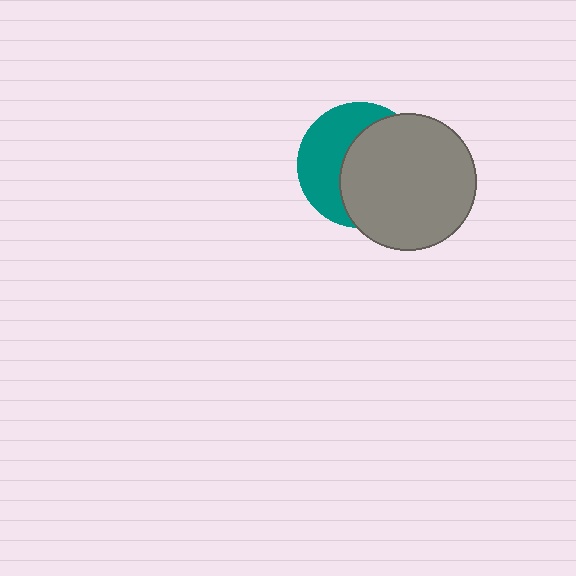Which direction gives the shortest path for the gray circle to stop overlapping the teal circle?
Moving right gives the shortest separation.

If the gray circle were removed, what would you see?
You would see the complete teal circle.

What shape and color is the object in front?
The object in front is a gray circle.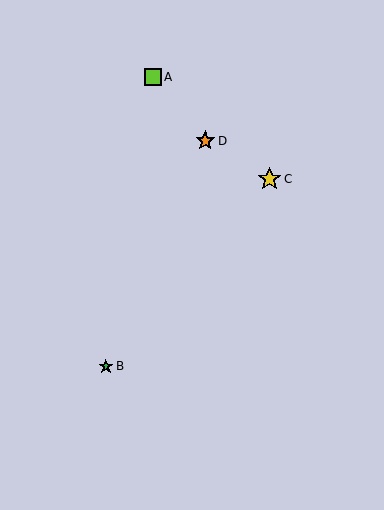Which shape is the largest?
The yellow star (labeled C) is the largest.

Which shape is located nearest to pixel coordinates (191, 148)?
The orange star (labeled D) at (205, 141) is nearest to that location.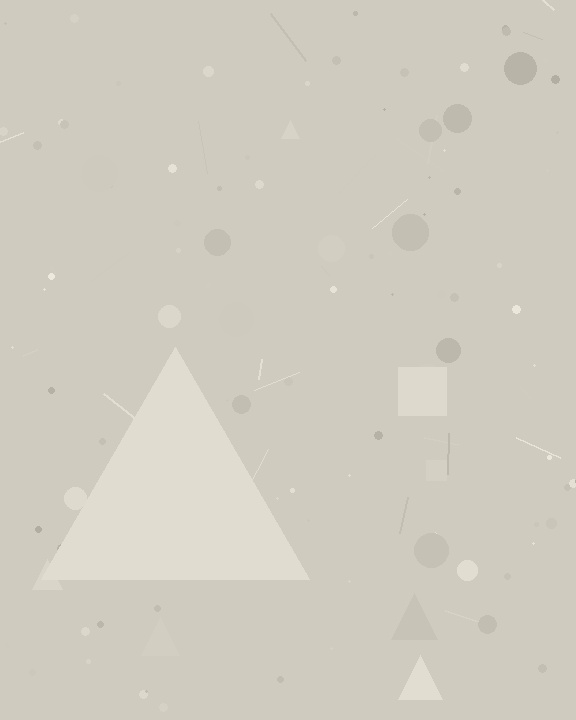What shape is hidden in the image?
A triangle is hidden in the image.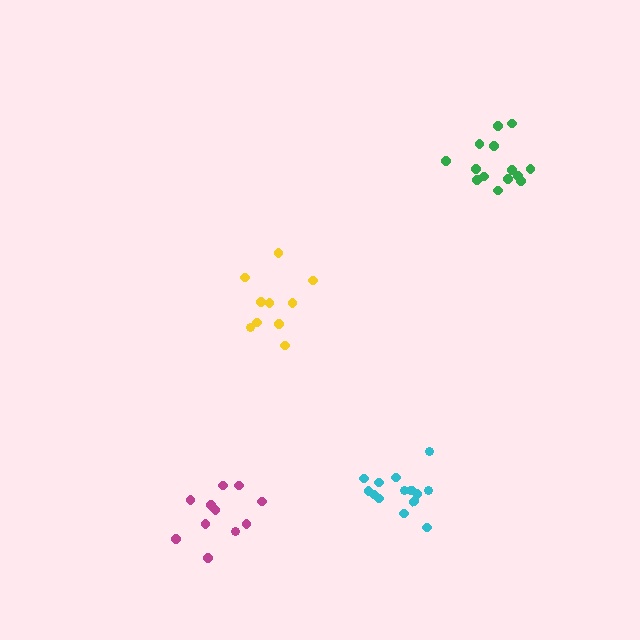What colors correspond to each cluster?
The clusters are colored: yellow, green, magenta, cyan.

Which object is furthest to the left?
The magenta cluster is leftmost.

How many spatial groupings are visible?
There are 4 spatial groupings.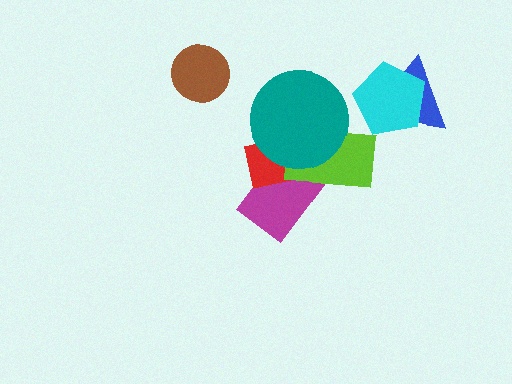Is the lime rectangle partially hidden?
Yes, it is partially covered by another shape.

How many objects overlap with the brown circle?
0 objects overlap with the brown circle.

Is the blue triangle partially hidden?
Yes, it is partially covered by another shape.